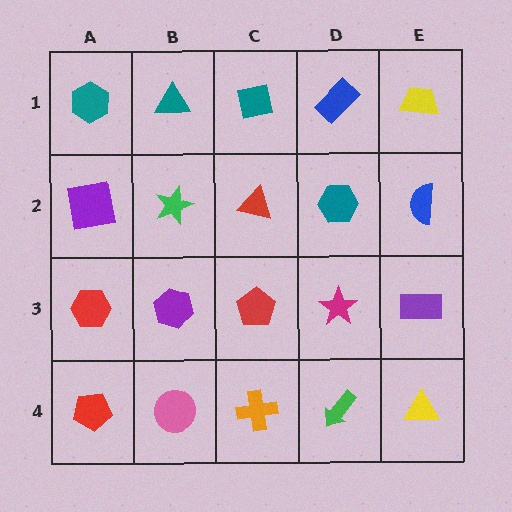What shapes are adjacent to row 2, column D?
A blue rectangle (row 1, column D), a magenta star (row 3, column D), a red triangle (row 2, column C), a blue semicircle (row 2, column E).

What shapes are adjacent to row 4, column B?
A purple hexagon (row 3, column B), a red pentagon (row 4, column A), an orange cross (row 4, column C).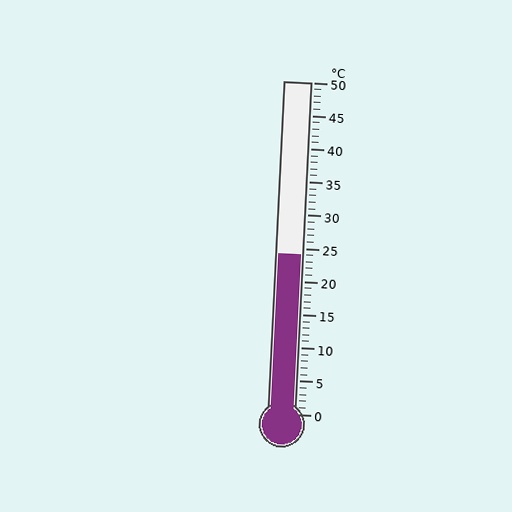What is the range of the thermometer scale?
The thermometer scale ranges from 0°C to 50°C.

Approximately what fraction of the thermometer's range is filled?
The thermometer is filled to approximately 50% of its range.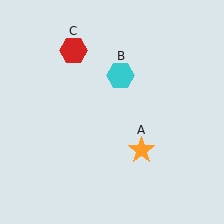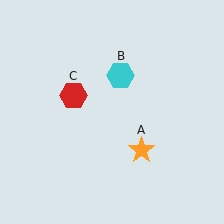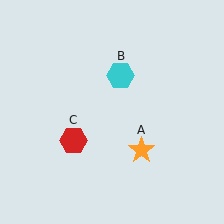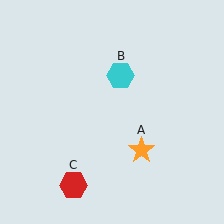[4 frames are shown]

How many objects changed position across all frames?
1 object changed position: red hexagon (object C).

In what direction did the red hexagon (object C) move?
The red hexagon (object C) moved down.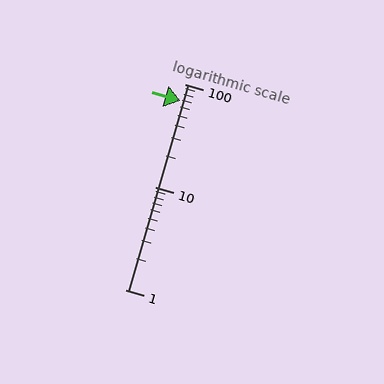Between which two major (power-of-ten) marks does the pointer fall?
The pointer is between 10 and 100.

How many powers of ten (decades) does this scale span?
The scale spans 2 decades, from 1 to 100.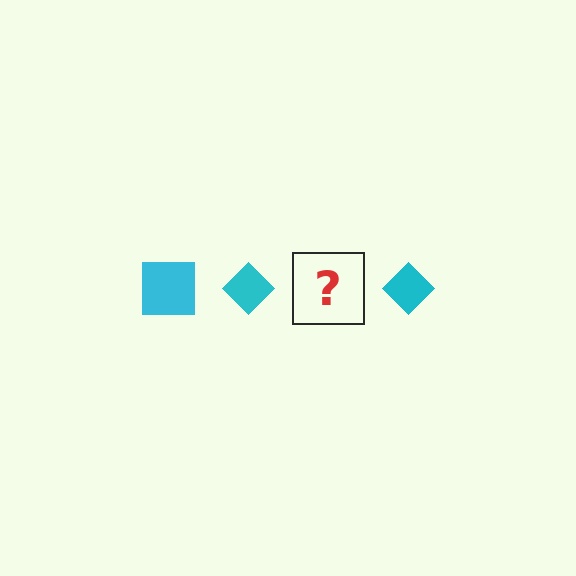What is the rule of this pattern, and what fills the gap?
The rule is that the pattern cycles through square, diamond shapes in cyan. The gap should be filled with a cyan square.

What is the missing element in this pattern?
The missing element is a cyan square.